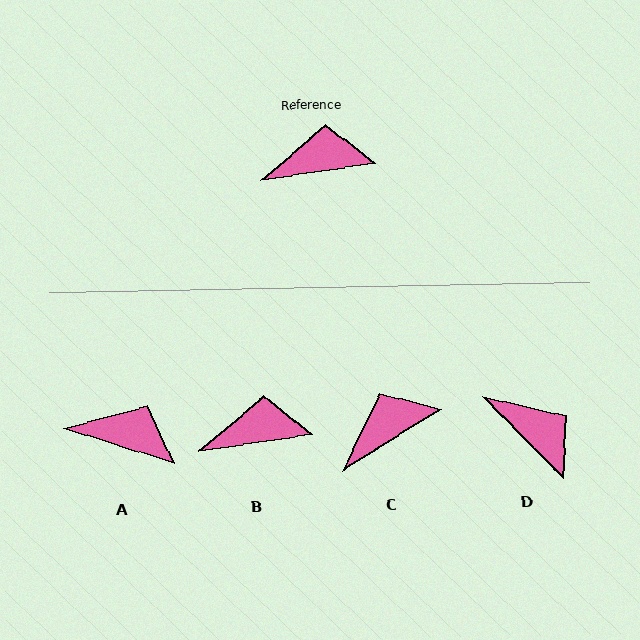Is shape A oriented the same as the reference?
No, it is off by about 26 degrees.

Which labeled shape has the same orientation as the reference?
B.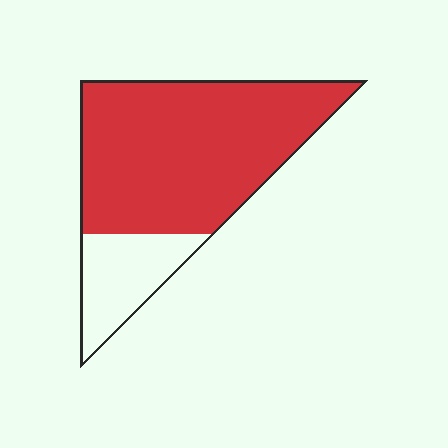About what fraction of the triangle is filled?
About four fifths (4/5).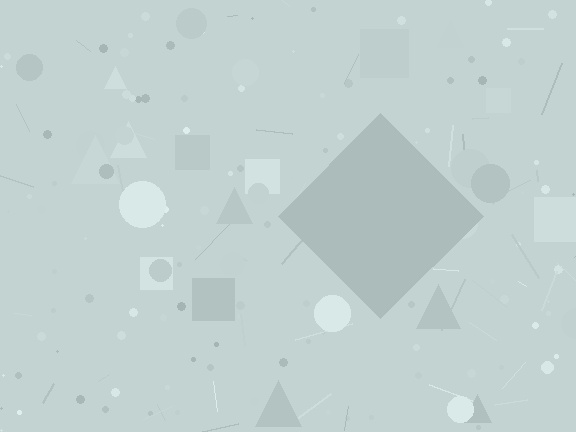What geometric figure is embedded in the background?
A diamond is embedded in the background.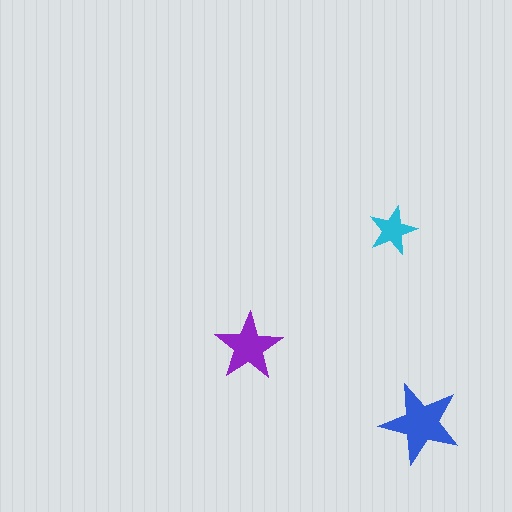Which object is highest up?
The cyan star is topmost.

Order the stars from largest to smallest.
the blue one, the purple one, the cyan one.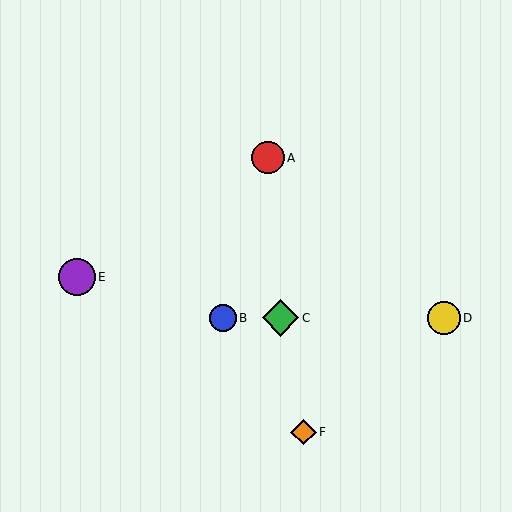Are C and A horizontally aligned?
No, C is at y≈318 and A is at y≈158.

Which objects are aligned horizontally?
Objects B, C, D are aligned horizontally.